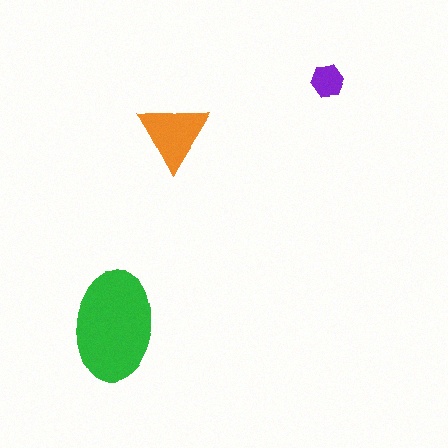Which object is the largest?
The green ellipse.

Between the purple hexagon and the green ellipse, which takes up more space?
The green ellipse.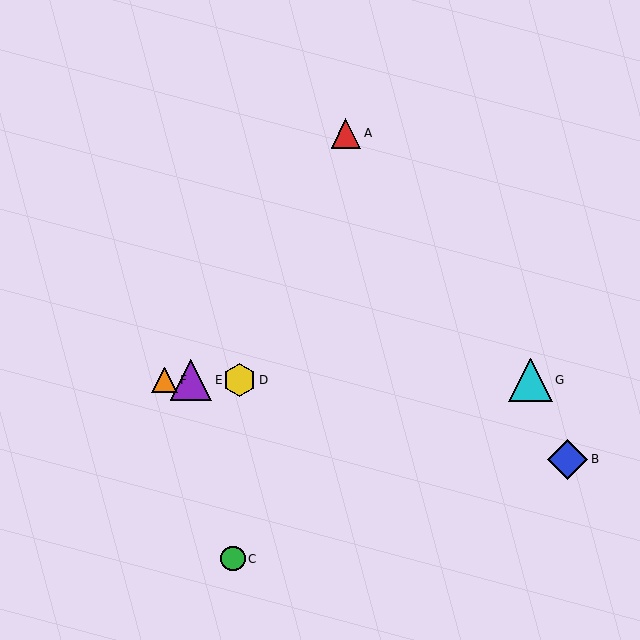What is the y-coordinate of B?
Object B is at y≈459.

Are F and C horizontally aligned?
No, F is at y≈380 and C is at y≈559.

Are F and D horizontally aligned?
Yes, both are at y≈380.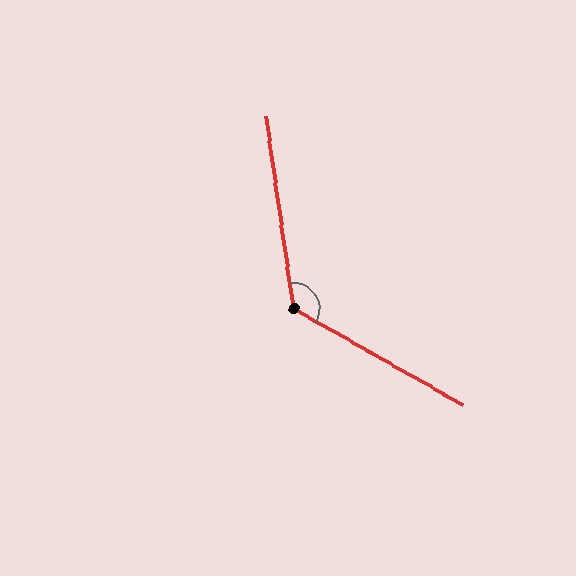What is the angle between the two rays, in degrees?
Approximately 128 degrees.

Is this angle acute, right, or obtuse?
It is obtuse.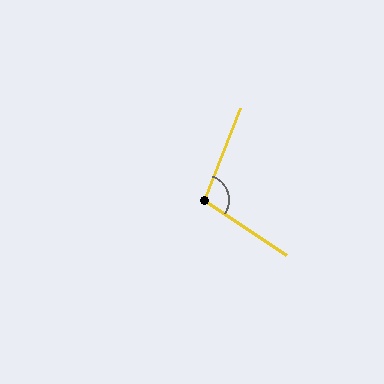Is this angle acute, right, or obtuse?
It is obtuse.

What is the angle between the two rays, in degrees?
Approximately 102 degrees.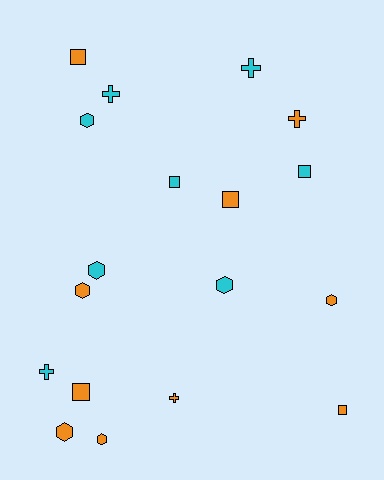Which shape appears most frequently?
Hexagon, with 7 objects.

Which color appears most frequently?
Orange, with 10 objects.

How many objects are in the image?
There are 18 objects.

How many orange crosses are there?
There are 2 orange crosses.